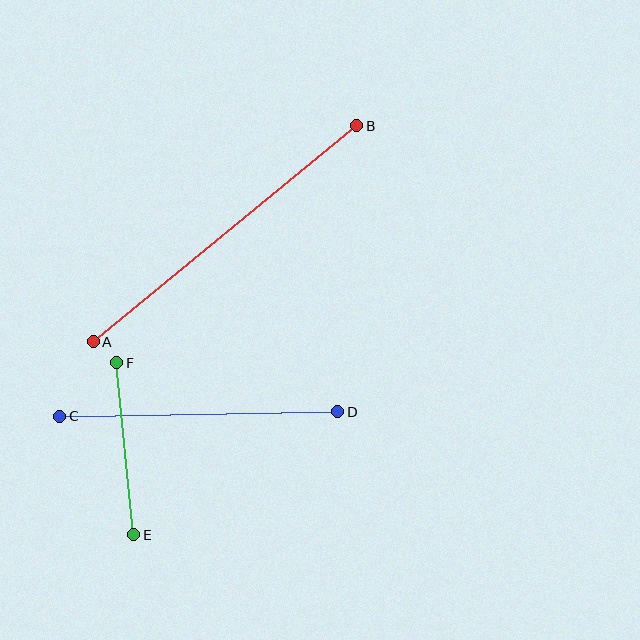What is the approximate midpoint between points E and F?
The midpoint is at approximately (125, 449) pixels.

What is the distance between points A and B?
The distance is approximately 341 pixels.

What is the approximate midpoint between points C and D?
The midpoint is at approximately (199, 414) pixels.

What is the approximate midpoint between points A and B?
The midpoint is at approximately (225, 234) pixels.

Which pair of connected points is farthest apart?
Points A and B are farthest apart.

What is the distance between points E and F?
The distance is approximately 173 pixels.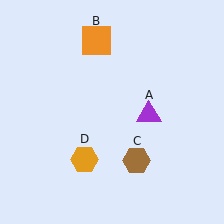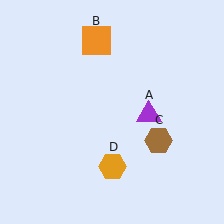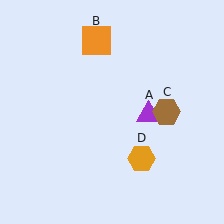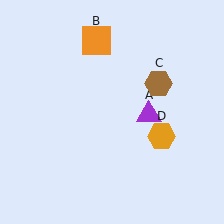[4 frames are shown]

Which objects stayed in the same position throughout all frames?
Purple triangle (object A) and orange square (object B) remained stationary.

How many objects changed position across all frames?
2 objects changed position: brown hexagon (object C), orange hexagon (object D).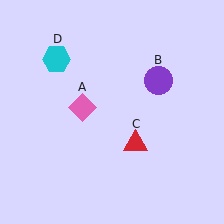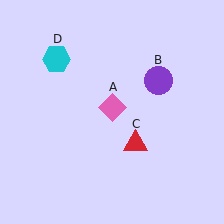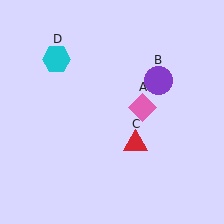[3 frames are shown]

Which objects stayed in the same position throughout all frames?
Purple circle (object B) and red triangle (object C) and cyan hexagon (object D) remained stationary.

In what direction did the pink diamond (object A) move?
The pink diamond (object A) moved right.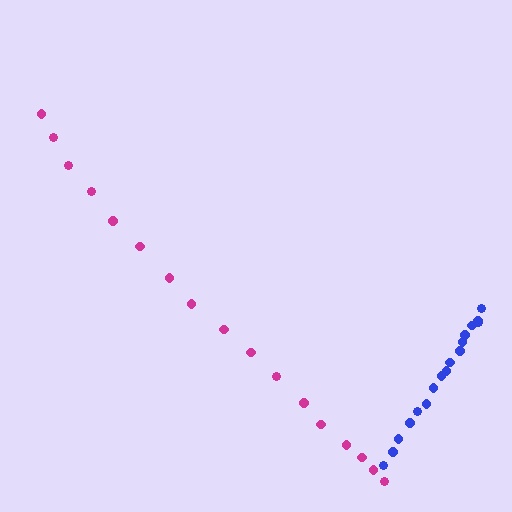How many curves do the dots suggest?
There are 2 distinct paths.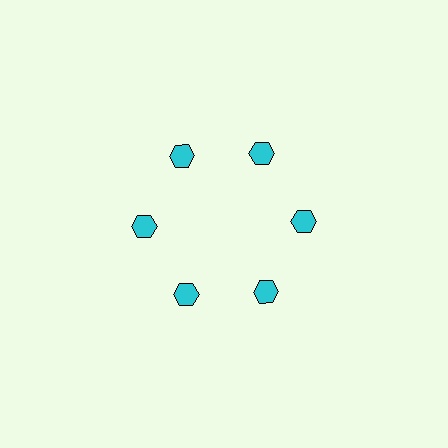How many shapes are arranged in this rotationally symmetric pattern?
There are 6 shapes, arranged in 6 groups of 1.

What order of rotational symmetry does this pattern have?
This pattern has 6-fold rotational symmetry.